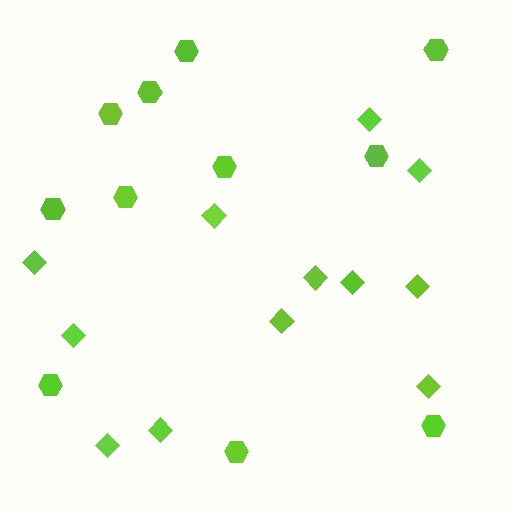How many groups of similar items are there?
There are 2 groups: one group of hexagons (11) and one group of diamonds (12).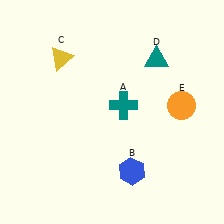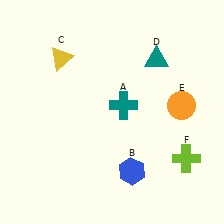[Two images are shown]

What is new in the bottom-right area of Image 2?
A lime cross (F) was added in the bottom-right area of Image 2.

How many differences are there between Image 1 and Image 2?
There is 1 difference between the two images.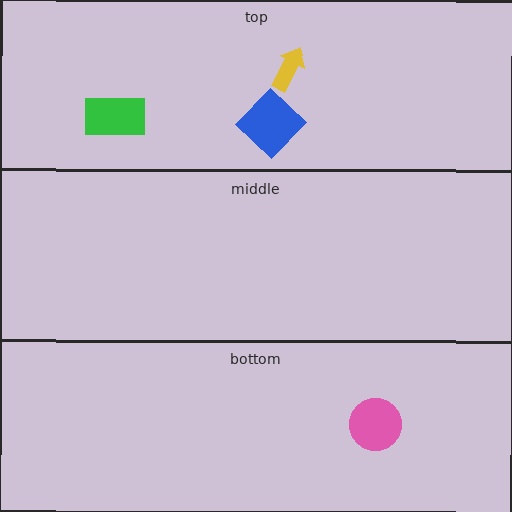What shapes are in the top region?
The yellow arrow, the blue diamond, the green rectangle.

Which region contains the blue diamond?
The top region.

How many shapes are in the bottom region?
1.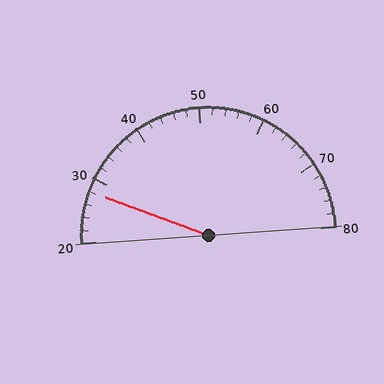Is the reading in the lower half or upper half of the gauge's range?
The reading is in the lower half of the range (20 to 80).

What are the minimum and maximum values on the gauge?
The gauge ranges from 20 to 80.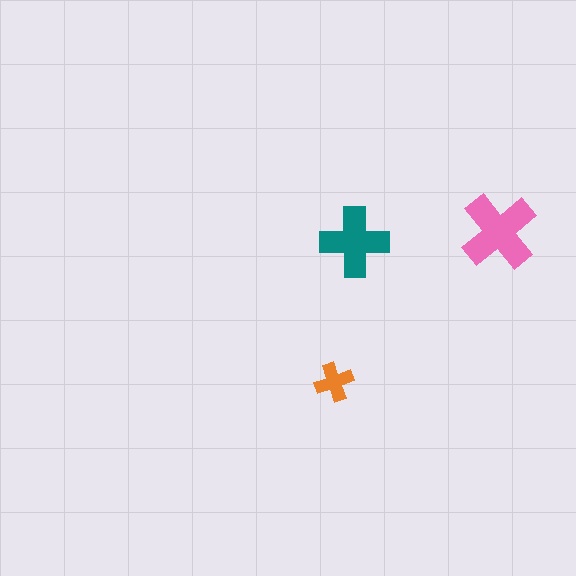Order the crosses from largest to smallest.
the pink one, the teal one, the orange one.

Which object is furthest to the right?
The pink cross is rightmost.